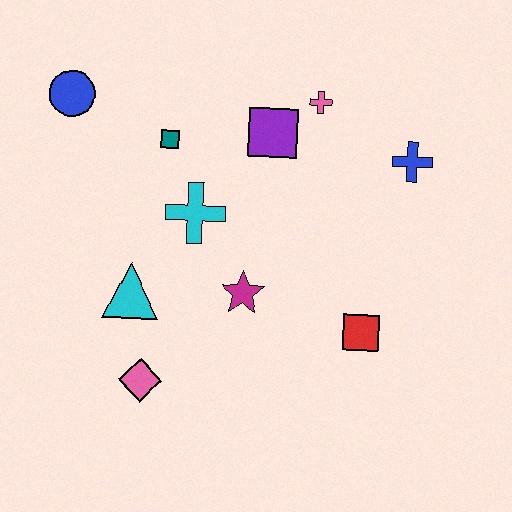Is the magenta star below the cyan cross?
Yes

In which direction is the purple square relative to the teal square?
The purple square is to the right of the teal square.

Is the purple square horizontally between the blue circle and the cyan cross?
No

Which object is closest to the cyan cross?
The teal square is closest to the cyan cross.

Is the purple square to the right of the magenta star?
Yes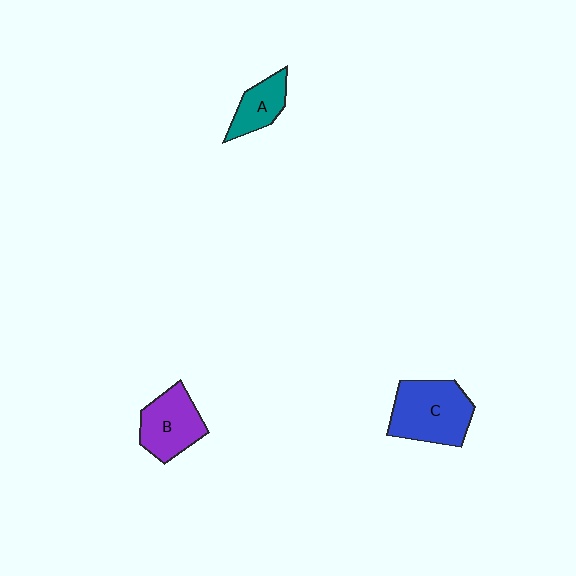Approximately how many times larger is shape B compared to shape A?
Approximately 1.5 times.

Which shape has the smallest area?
Shape A (teal).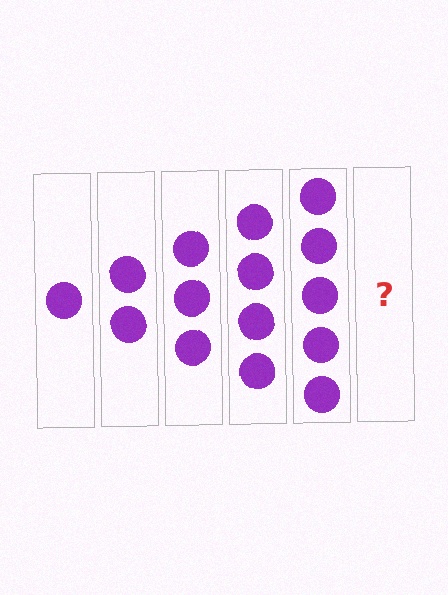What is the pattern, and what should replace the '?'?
The pattern is that each step adds one more circle. The '?' should be 6 circles.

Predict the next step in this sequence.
The next step is 6 circles.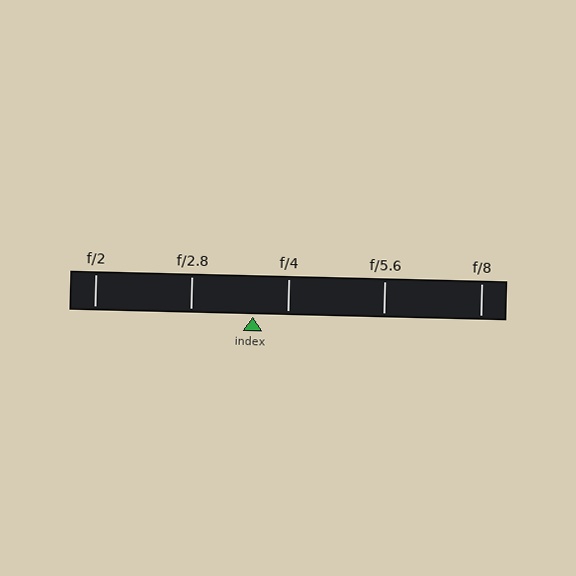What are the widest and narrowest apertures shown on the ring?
The widest aperture shown is f/2 and the narrowest is f/8.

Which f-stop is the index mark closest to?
The index mark is closest to f/4.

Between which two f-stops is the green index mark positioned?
The index mark is between f/2.8 and f/4.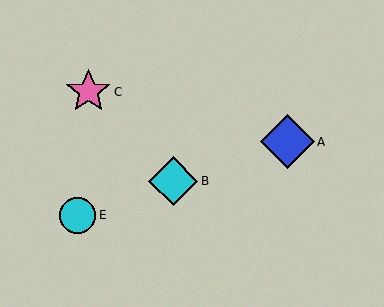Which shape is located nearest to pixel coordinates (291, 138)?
The blue diamond (labeled A) at (287, 142) is nearest to that location.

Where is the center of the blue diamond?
The center of the blue diamond is at (287, 142).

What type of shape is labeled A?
Shape A is a blue diamond.